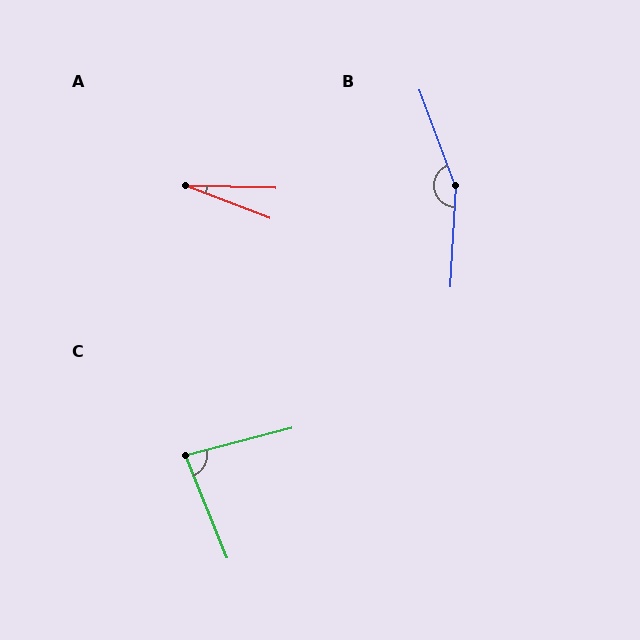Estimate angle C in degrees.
Approximately 82 degrees.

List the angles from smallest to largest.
A (19°), C (82°), B (157°).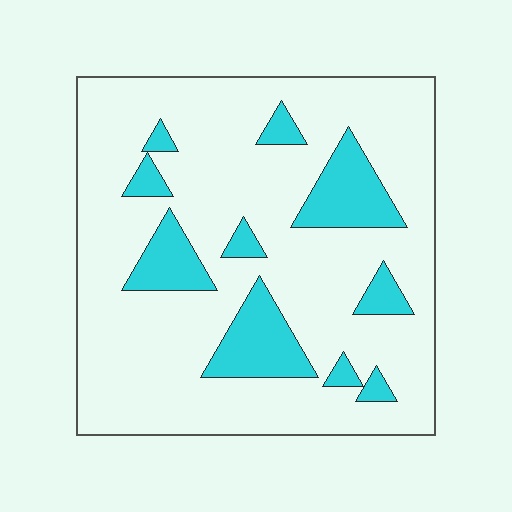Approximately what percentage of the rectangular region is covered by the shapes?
Approximately 20%.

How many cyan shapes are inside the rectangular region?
10.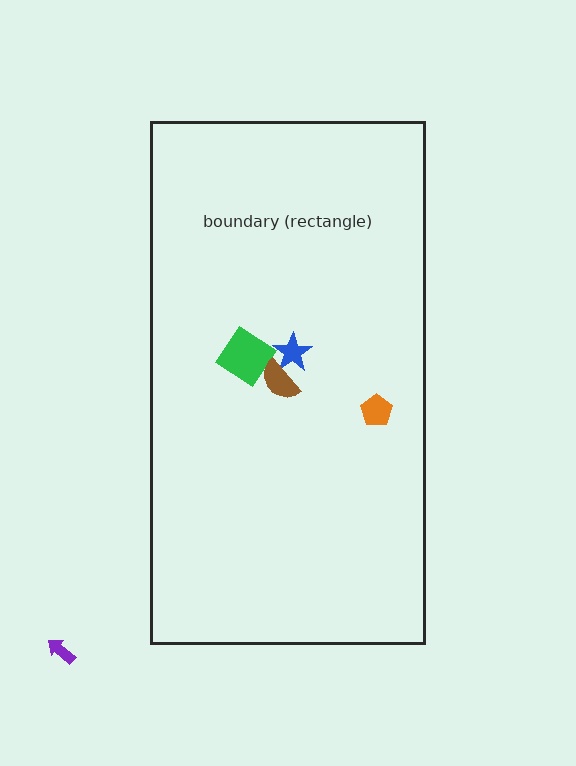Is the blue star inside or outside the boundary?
Inside.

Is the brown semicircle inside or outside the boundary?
Inside.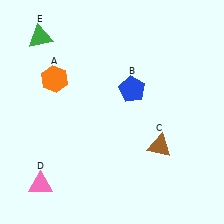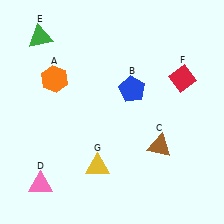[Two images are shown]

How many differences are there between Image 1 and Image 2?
There are 2 differences between the two images.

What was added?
A red diamond (F), a yellow triangle (G) were added in Image 2.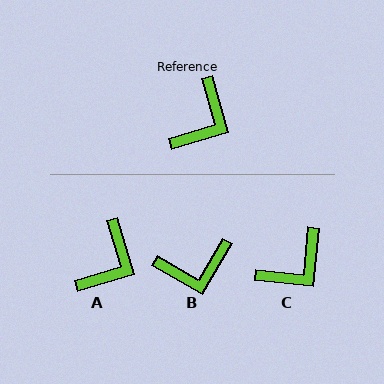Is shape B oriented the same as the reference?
No, it is off by about 47 degrees.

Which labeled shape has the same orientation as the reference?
A.